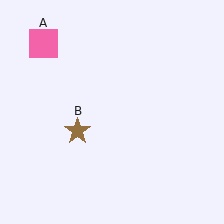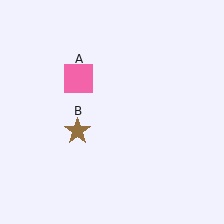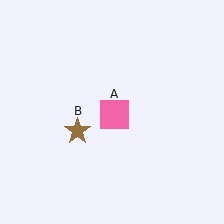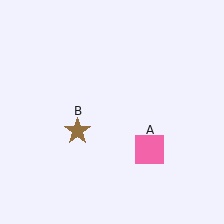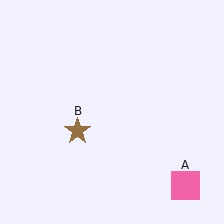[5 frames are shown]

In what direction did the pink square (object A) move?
The pink square (object A) moved down and to the right.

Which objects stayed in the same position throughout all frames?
Brown star (object B) remained stationary.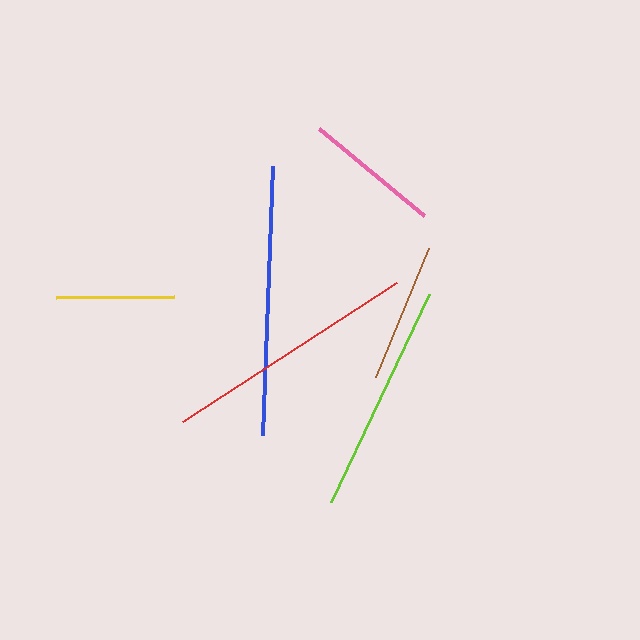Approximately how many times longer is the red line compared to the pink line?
The red line is approximately 1.9 times the length of the pink line.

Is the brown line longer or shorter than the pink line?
The brown line is longer than the pink line.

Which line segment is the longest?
The blue line is the longest at approximately 269 pixels.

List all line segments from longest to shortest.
From longest to shortest: blue, red, lime, brown, pink, yellow.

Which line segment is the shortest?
The yellow line is the shortest at approximately 118 pixels.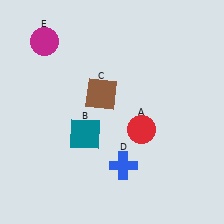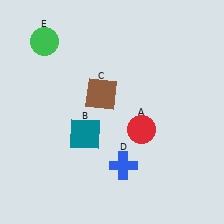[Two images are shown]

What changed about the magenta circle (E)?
In Image 1, E is magenta. In Image 2, it changed to green.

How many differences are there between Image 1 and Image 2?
There is 1 difference between the two images.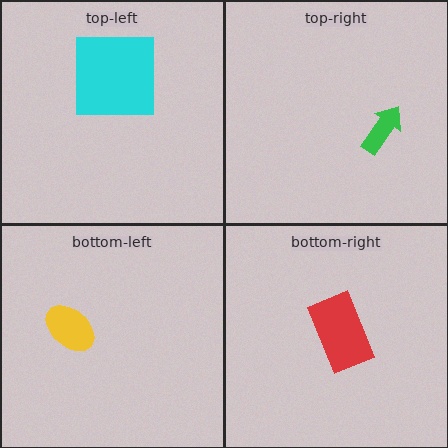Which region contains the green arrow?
The top-right region.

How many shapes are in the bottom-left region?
1.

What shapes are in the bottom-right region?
The red rectangle.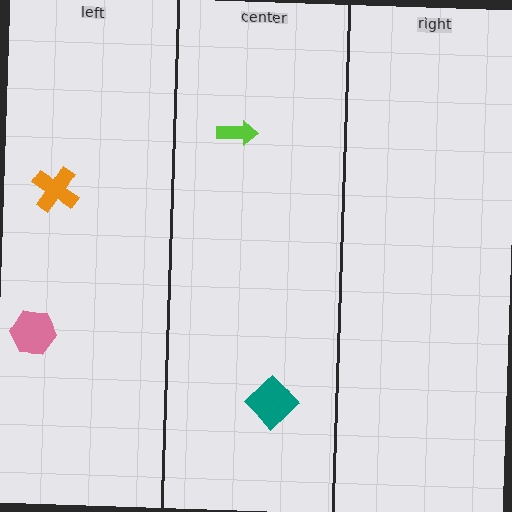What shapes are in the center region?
The teal diamond, the lime arrow.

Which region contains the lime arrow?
The center region.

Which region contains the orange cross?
The left region.